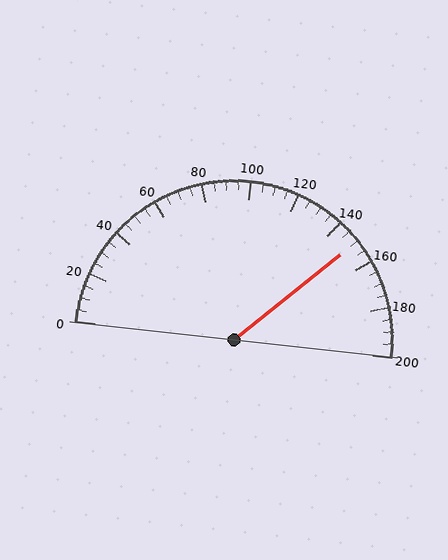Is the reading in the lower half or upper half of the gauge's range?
The reading is in the upper half of the range (0 to 200).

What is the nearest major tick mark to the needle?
The nearest major tick mark is 160.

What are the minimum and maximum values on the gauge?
The gauge ranges from 0 to 200.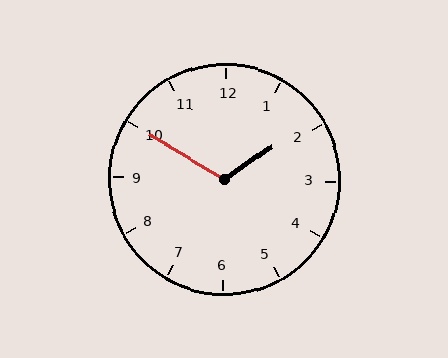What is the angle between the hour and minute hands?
Approximately 115 degrees.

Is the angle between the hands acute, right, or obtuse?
It is obtuse.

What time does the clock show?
1:50.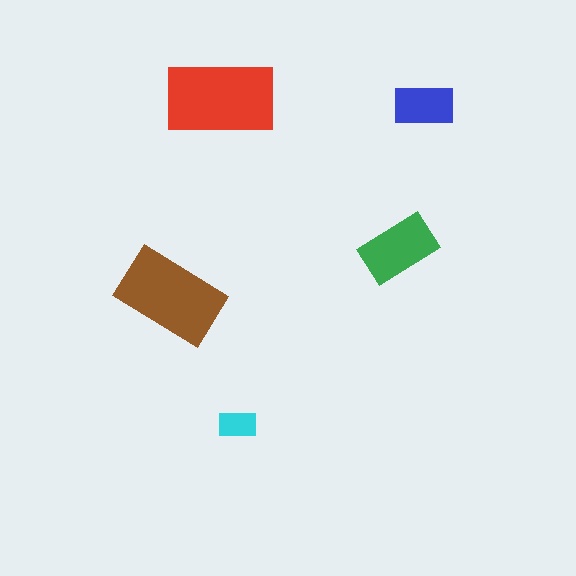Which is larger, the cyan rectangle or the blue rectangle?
The blue one.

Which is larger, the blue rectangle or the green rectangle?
The green one.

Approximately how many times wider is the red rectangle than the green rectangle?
About 1.5 times wider.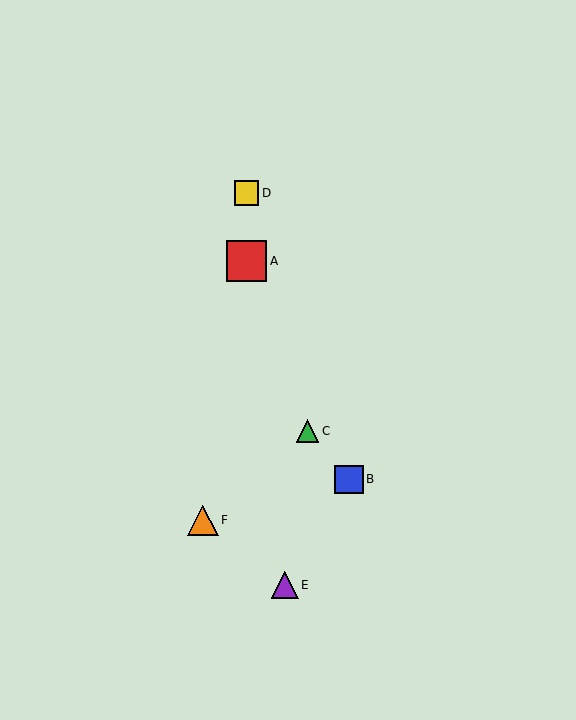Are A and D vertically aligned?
Yes, both are at x≈247.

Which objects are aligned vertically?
Objects A, D are aligned vertically.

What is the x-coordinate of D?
Object D is at x≈247.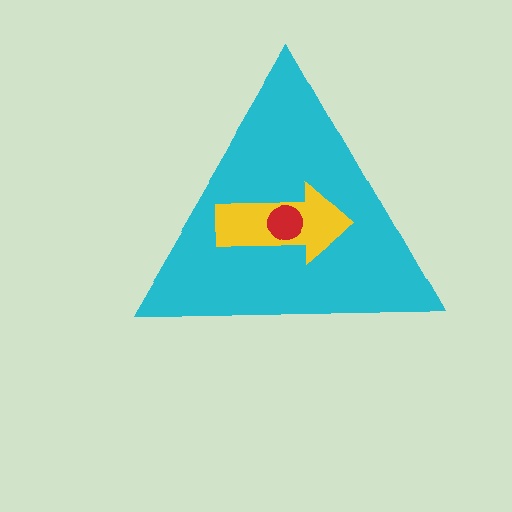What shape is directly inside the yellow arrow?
The red circle.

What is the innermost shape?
The red circle.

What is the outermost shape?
The cyan triangle.